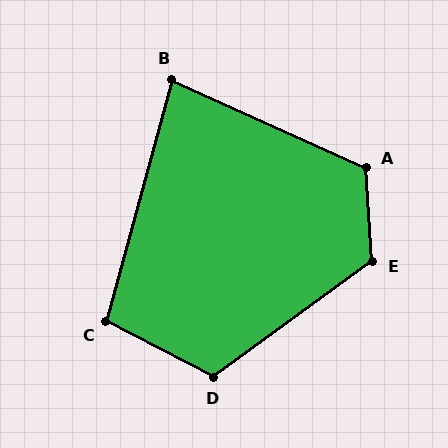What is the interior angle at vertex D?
Approximately 117 degrees (obtuse).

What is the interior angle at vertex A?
Approximately 118 degrees (obtuse).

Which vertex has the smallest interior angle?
B, at approximately 81 degrees.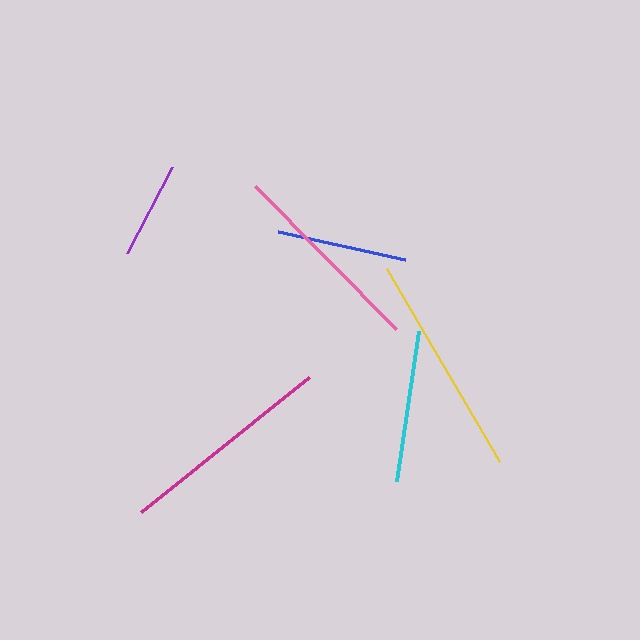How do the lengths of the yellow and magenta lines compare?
The yellow and magenta lines are approximately the same length.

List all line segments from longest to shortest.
From longest to shortest: yellow, magenta, pink, cyan, blue, purple.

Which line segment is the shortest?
The purple line is the shortest at approximately 97 pixels.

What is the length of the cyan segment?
The cyan segment is approximately 152 pixels long.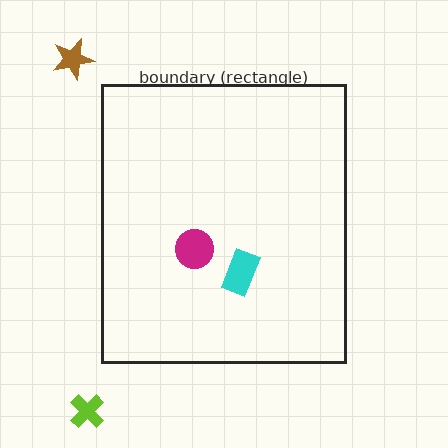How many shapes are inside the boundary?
2 inside, 2 outside.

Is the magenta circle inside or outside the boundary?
Inside.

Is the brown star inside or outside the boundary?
Outside.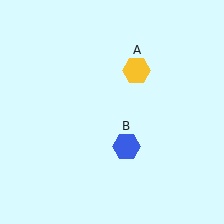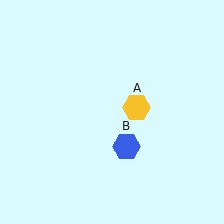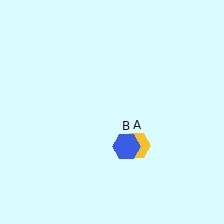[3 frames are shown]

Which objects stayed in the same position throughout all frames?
Blue hexagon (object B) remained stationary.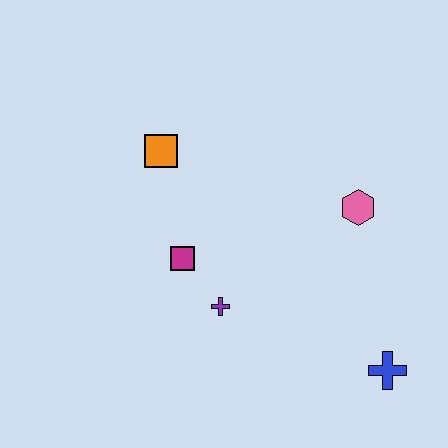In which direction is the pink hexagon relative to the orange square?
The pink hexagon is to the right of the orange square.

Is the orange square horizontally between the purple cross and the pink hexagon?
No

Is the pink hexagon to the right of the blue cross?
No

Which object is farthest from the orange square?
The blue cross is farthest from the orange square.